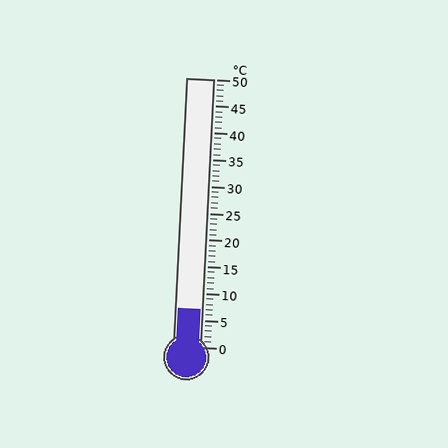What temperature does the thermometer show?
The thermometer shows approximately 7°C.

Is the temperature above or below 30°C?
The temperature is below 30°C.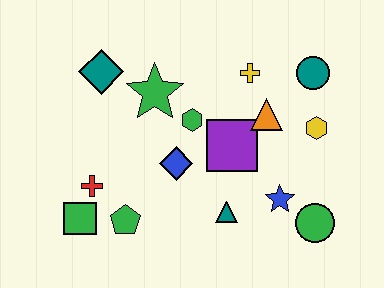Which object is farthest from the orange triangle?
The green square is farthest from the orange triangle.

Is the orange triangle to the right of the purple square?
Yes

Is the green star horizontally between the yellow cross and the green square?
Yes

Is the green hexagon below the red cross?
No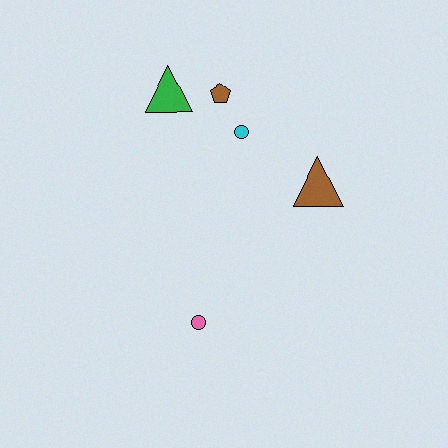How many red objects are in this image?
There are no red objects.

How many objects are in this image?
There are 5 objects.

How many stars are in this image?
There are no stars.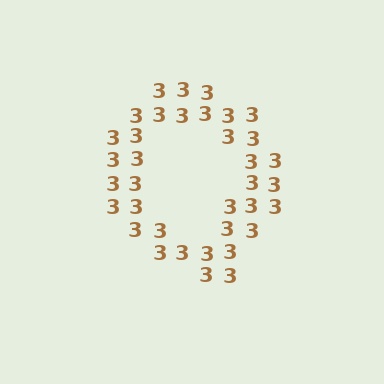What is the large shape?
The large shape is the letter Q.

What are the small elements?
The small elements are digit 3's.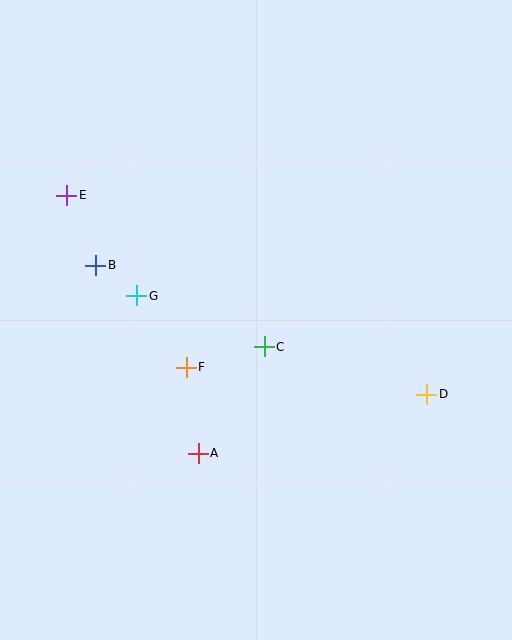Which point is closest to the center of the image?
Point C at (264, 347) is closest to the center.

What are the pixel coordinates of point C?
Point C is at (264, 347).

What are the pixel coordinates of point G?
Point G is at (137, 296).